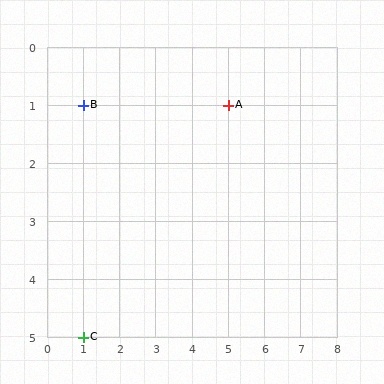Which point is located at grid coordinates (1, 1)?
Point B is at (1, 1).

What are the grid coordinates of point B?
Point B is at grid coordinates (1, 1).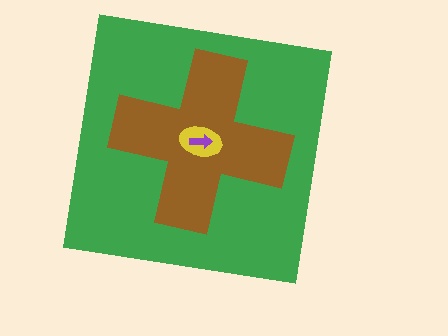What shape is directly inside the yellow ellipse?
The purple arrow.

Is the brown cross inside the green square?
Yes.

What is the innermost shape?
The purple arrow.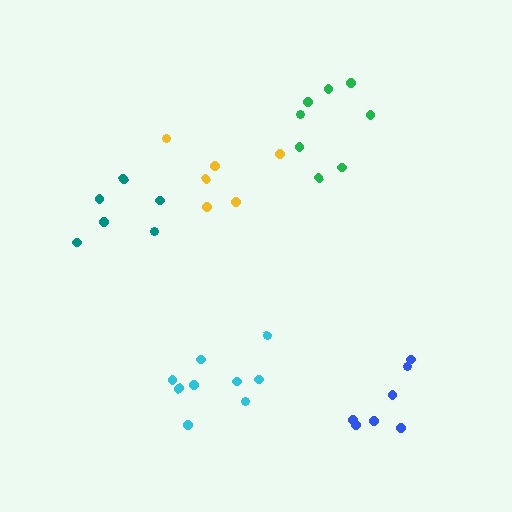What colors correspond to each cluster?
The clusters are colored: teal, green, cyan, blue, yellow.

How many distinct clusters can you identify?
There are 5 distinct clusters.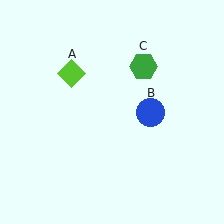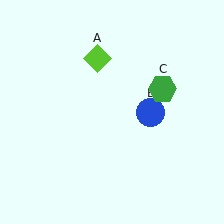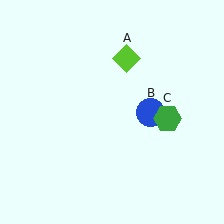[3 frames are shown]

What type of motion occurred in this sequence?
The lime diamond (object A), green hexagon (object C) rotated clockwise around the center of the scene.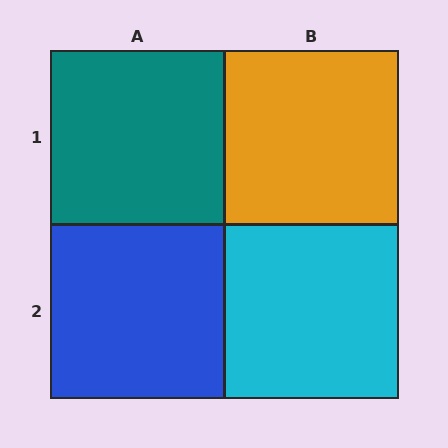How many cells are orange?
1 cell is orange.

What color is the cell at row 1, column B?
Orange.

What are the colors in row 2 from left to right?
Blue, cyan.